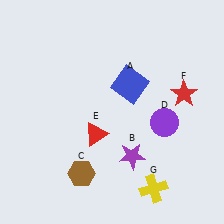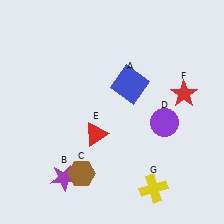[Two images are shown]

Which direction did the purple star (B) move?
The purple star (B) moved left.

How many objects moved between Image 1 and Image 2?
1 object moved between the two images.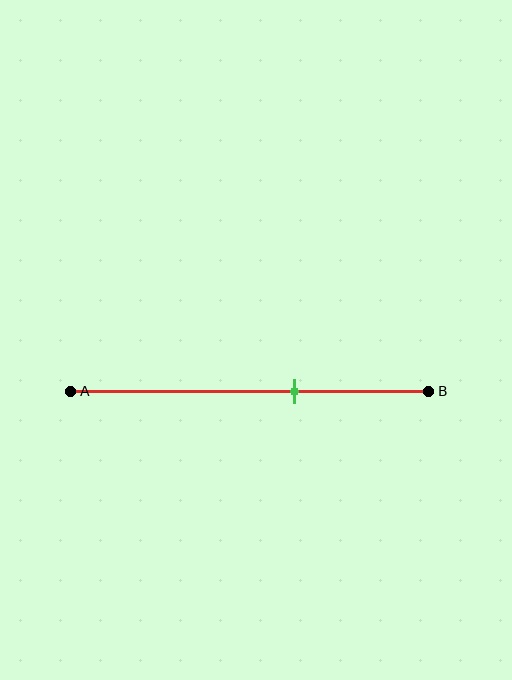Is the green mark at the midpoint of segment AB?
No, the mark is at about 60% from A, not at the 50% midpoint.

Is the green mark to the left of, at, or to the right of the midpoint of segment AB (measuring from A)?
The green mark is to the right of the midpoint of segment AB.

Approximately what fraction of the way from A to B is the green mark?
The green mark is approximately 60% of the way from A to B.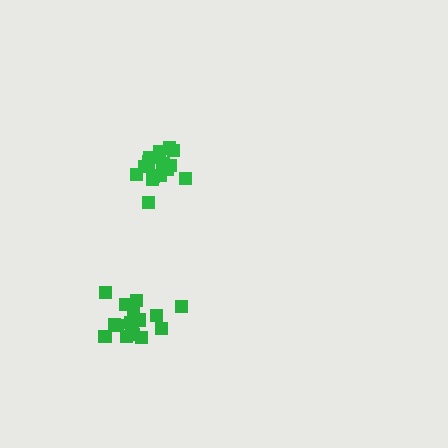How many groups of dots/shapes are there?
There are 2 groups.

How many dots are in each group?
Group 1: 16 dots, Group 2: 16 dots (32 total).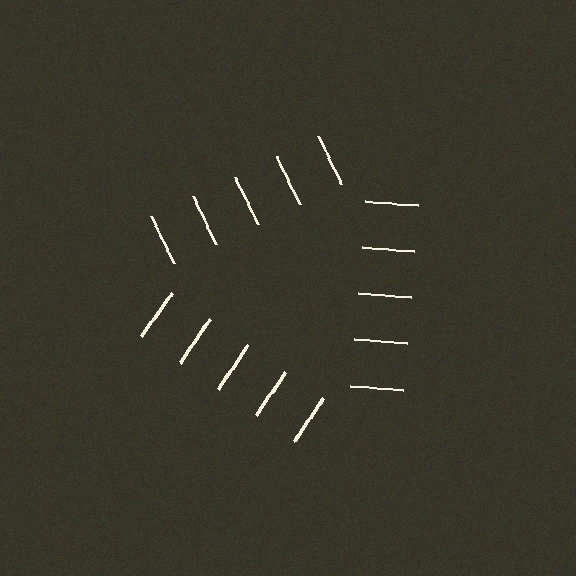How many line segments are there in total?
15 — 5 along each of the 3 edges.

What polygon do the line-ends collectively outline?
An illusory triangle — the line segments terminate on its edges but no continuous stroke is drawn.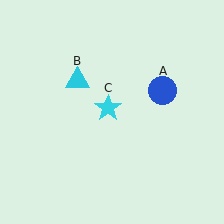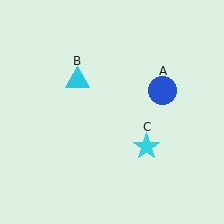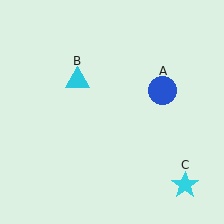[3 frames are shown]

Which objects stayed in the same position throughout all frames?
Blue circle (object A) and cyan triangle (object B) remained stationary.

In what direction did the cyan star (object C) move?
The cyan star (object C) moved down and to the right.